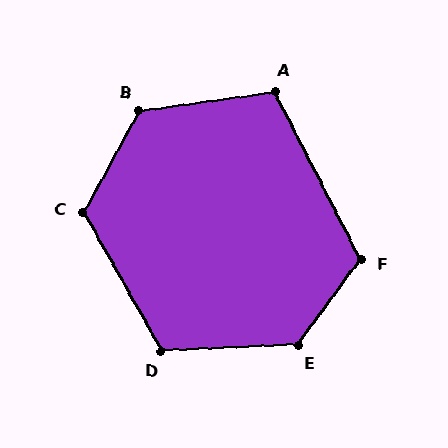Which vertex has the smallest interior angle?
A, at approximately 109 degrees.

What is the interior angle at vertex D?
Approximately 117 degrees (obtuse).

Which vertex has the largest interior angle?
E, at approximately 129 degrees.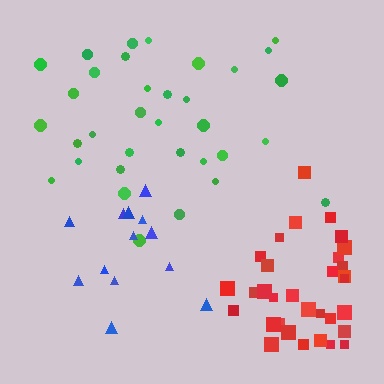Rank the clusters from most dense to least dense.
red, green, blue.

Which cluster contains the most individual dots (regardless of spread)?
Green (34).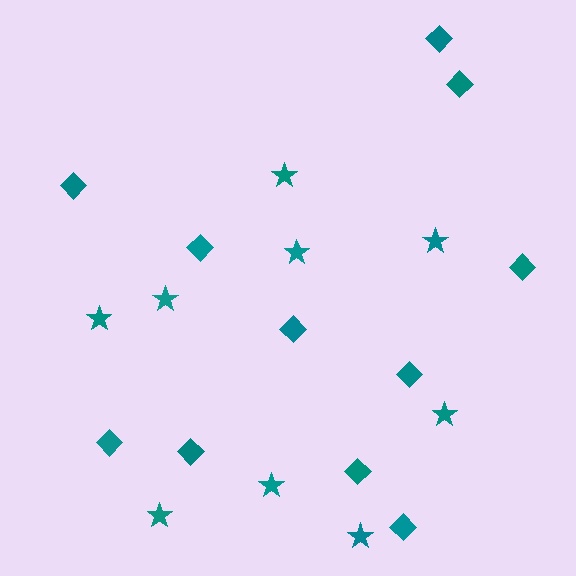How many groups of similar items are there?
There are 2 groups: one group of stars (9) and one group of diamonds (11).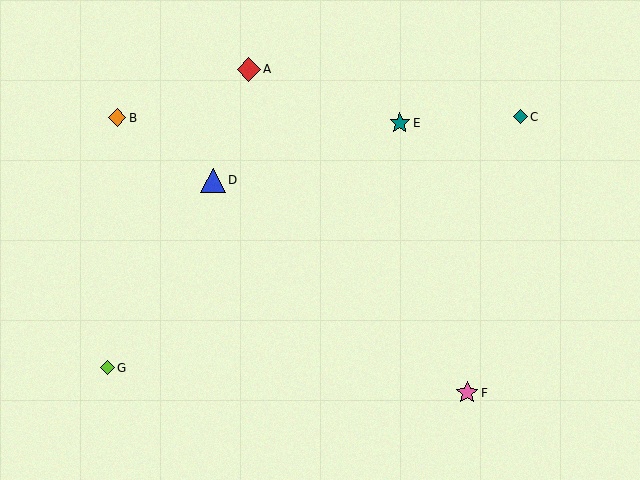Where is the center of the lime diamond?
The center of the lime diamond is at (107, 368).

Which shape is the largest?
The blue triangle (labeled D) is the largest.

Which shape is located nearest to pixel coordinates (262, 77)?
The red diamond (labeled A) at (249, 70) is nearest to that location.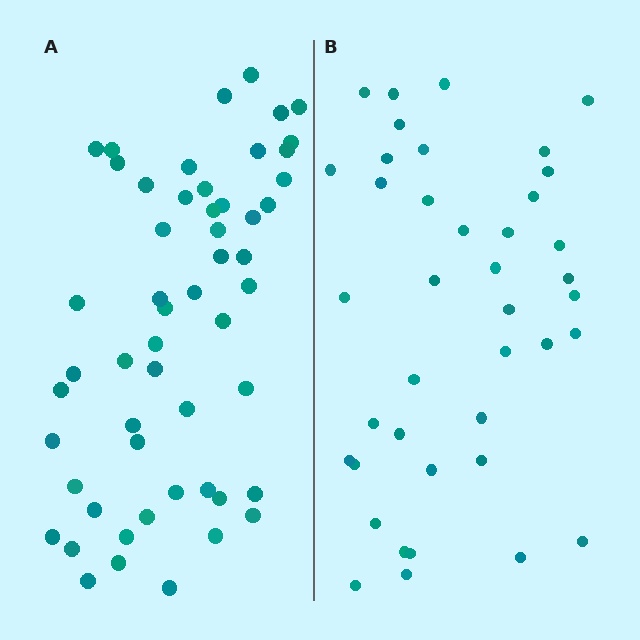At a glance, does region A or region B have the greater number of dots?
Region A (the left region) has more dots.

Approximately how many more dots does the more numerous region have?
Region A has approximately 15 more dots than region B.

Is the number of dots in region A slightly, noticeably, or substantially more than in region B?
Region A has noticeably more, but not dramatically so. The ratio is roughly 1.4 to 1.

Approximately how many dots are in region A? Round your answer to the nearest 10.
About 50 dots. (The exact count is 54, which rounds to 50.)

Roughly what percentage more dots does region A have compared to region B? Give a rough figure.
About 35% more.